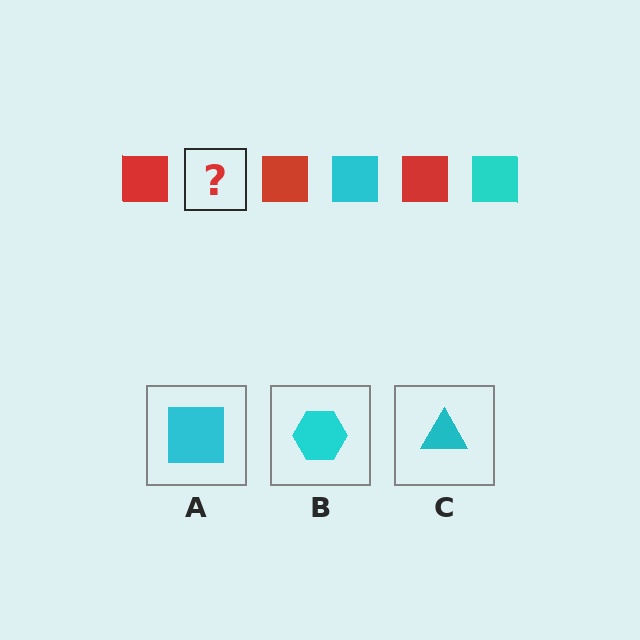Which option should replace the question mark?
Option A.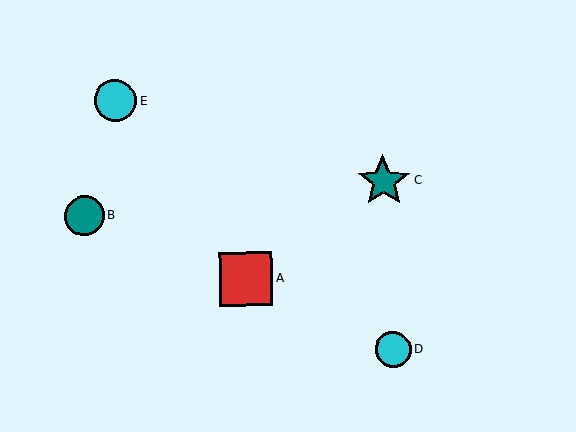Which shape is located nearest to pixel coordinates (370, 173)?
The teal star (labeled C) at (384, 181) is nearest to that location.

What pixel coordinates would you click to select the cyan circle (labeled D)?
Click at (393, 349) to select the cyan circle D.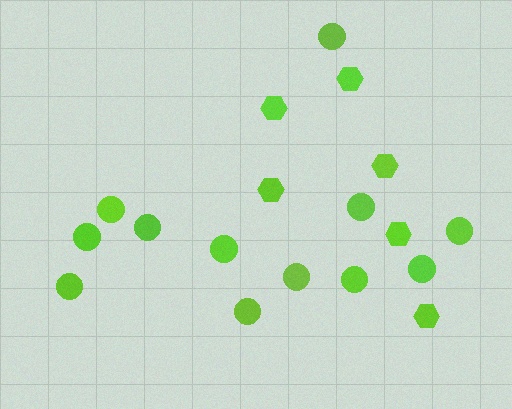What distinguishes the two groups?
There are 2 groups: one group of circles (12) and one group of hexagons (6).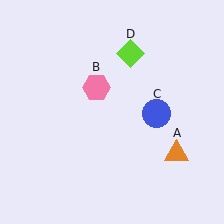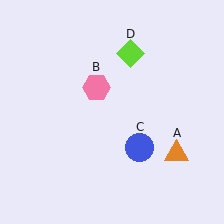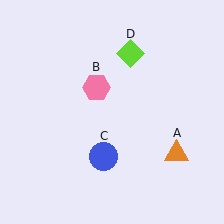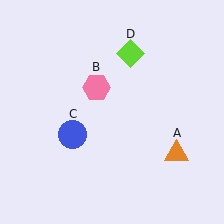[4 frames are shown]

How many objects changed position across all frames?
1 object changed position: blue circle (object C).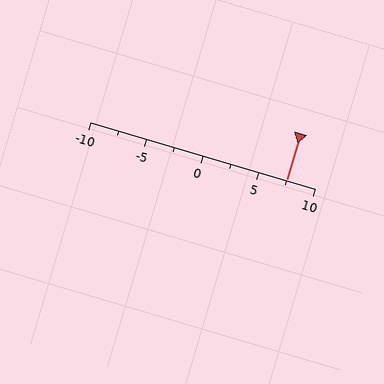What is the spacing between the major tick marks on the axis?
The major ticks are spaced 5 apart.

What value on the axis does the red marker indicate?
The marker indicates approximately 7.5.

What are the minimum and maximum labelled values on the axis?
The axis runs from -10 to 10.